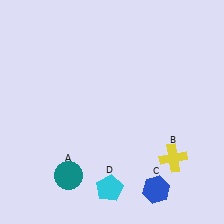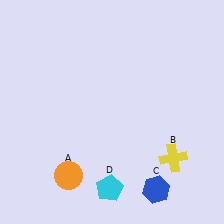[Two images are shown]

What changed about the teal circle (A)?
In Image 1, A is teal. In Image 2, it changed to orange.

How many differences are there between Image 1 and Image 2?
There is 1 difference between the two images.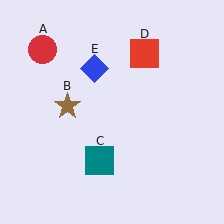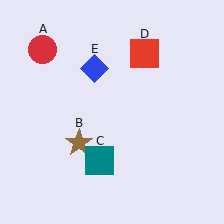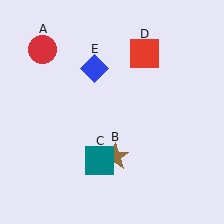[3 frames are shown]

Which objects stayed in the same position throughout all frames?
Red circle (object A) and teal square (object C) and red square (object D) and blue diamond (object E) remained stationary.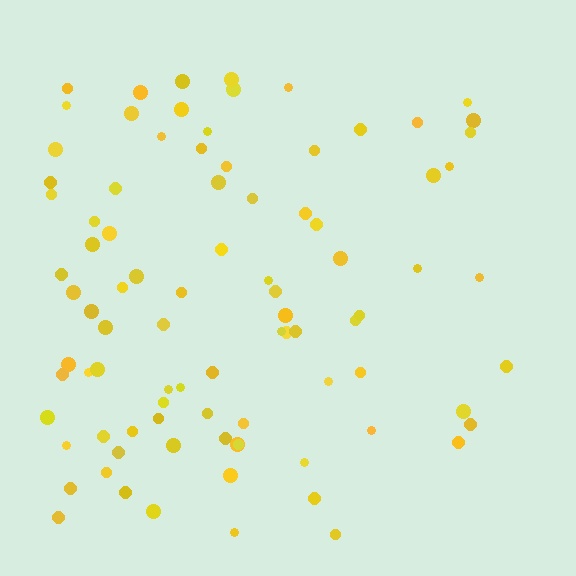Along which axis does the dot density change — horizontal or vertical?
Horizontal.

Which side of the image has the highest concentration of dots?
The left.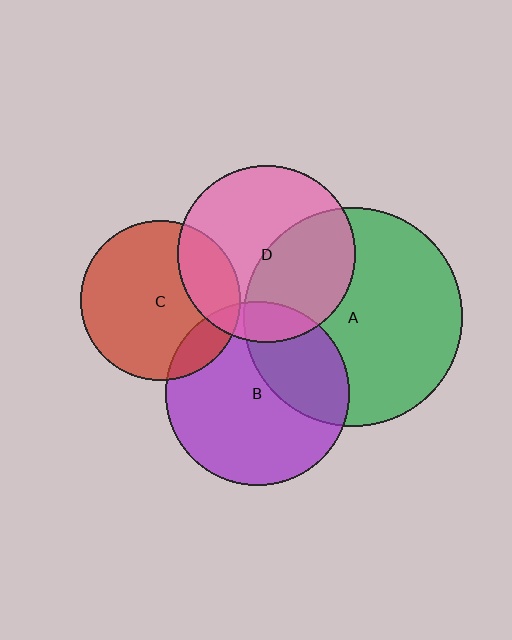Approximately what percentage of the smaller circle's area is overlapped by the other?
Approximately 15%.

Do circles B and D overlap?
Yes.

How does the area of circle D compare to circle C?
Approximately 1.2 times.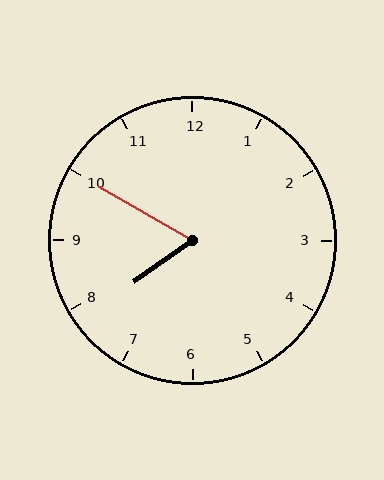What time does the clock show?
7:50.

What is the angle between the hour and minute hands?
Approximately 65 degrees.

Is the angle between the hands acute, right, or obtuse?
It is acute.